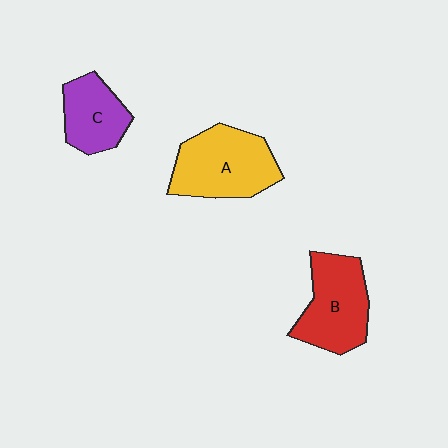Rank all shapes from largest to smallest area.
From largest to smallest: A (yellow), B (red), C (purple).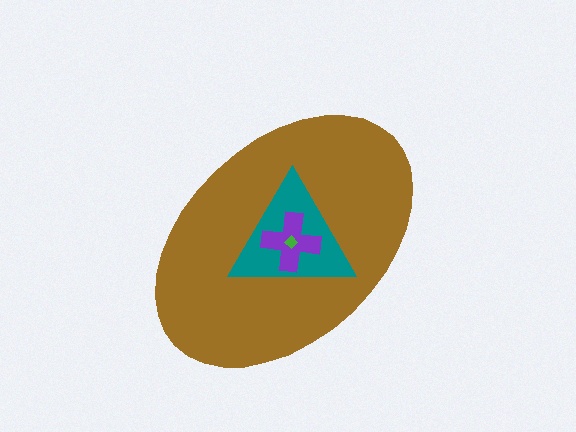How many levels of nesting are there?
4.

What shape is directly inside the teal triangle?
The purple cross.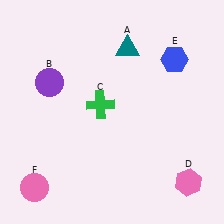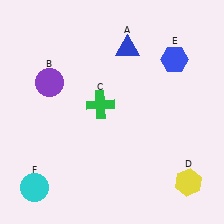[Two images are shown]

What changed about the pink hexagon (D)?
In Image 1, D is pink. In Image 2, it changed to yellow.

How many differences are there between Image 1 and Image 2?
There are 3 differences between the two images.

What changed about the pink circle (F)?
In Image 1, F is pink. In Image 2, it changed to cyan.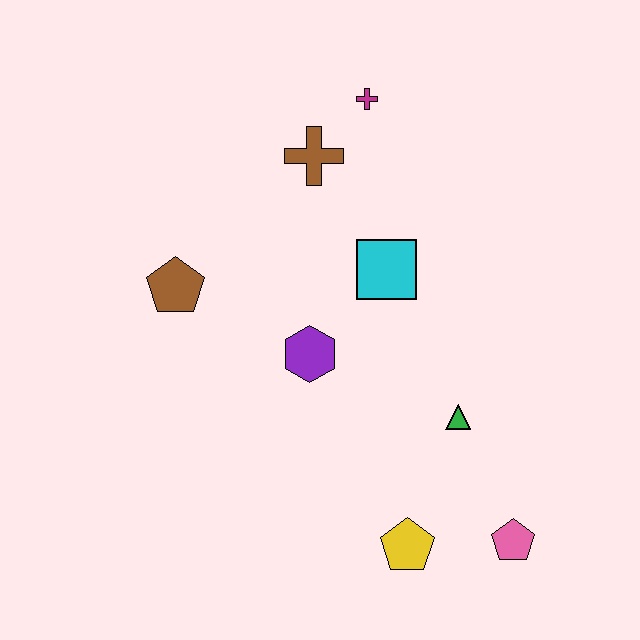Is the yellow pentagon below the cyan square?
Yes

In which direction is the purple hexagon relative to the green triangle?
The purple hexagon is to the left of the green triangle.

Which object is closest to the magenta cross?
The brown cross is closest to the magenta cross.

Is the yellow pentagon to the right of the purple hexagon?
Yes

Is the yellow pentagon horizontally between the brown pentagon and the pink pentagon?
Yes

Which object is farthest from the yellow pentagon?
The magenta cross is farthest from the yellow pentagon.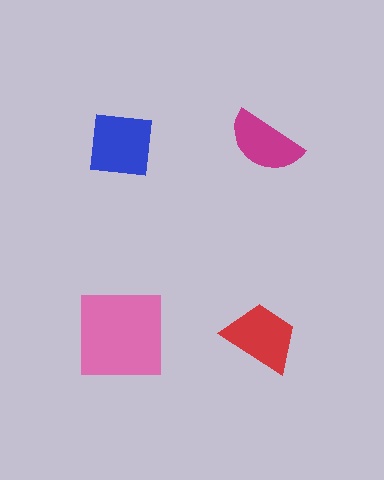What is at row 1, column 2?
A magenta semicircle.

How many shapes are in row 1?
2 shapes.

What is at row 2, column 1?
A pink square.